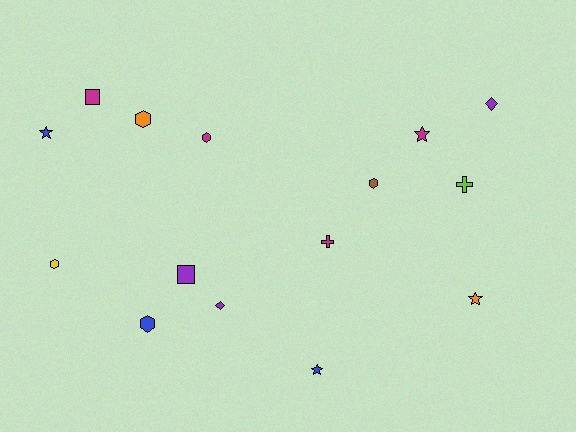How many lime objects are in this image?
There is 1 lime object.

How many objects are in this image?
There are 15 objects.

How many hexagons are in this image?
There are 5 hexagons.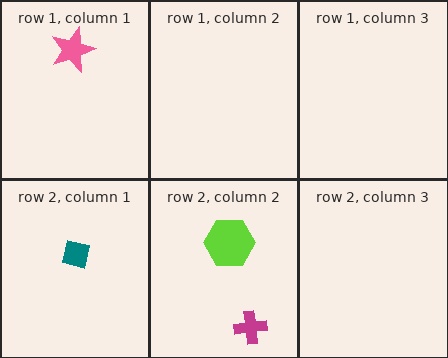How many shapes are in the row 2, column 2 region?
2.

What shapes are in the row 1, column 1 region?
The pink star.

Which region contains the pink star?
The row 1, column 1 region.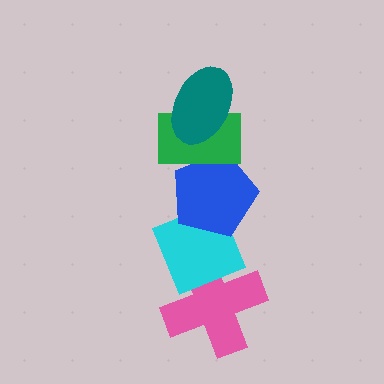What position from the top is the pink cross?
The pink cross is 5th from the top.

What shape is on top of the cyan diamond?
The blue pentagon is on top of the cyan diamond.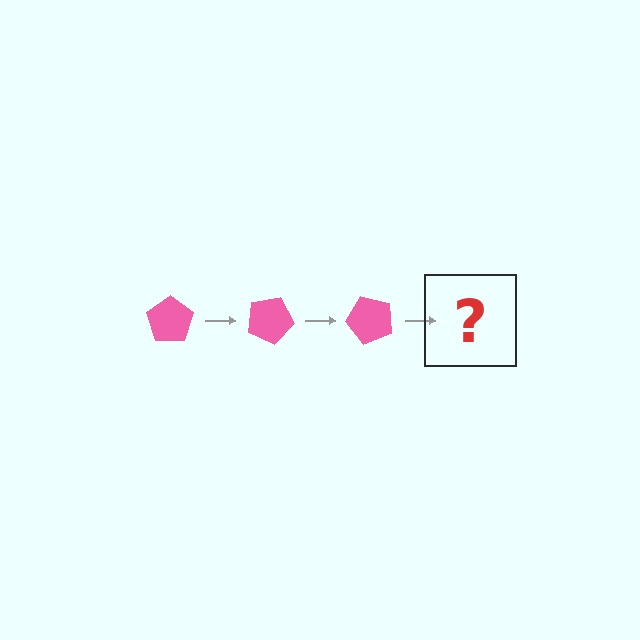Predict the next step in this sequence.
The next step is a pink pentagon rotated 75 degrees.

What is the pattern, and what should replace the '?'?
The pattern is that the pentagon rotates 25 degrees each step. The '?' should be a pink pentagon rotated 75 degrees.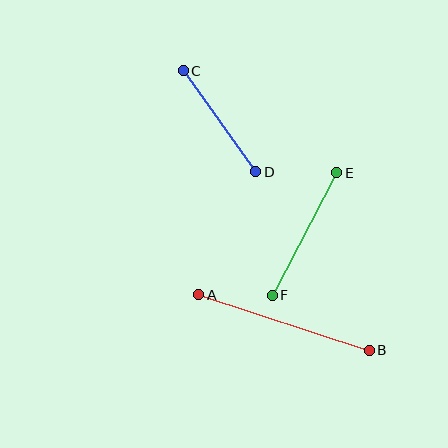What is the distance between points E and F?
The distance is approximately 139 pixels.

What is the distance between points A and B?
The distance is approximately 179 pixels.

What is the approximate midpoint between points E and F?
The midpoint is at approximately (304, 234) pixels.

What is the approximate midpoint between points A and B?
The midpoint is at approximately (284, 322) pixels.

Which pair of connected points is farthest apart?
Points A and B are farthest apart.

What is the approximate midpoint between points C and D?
The midpoint is at approximately (220, 121) pixels.